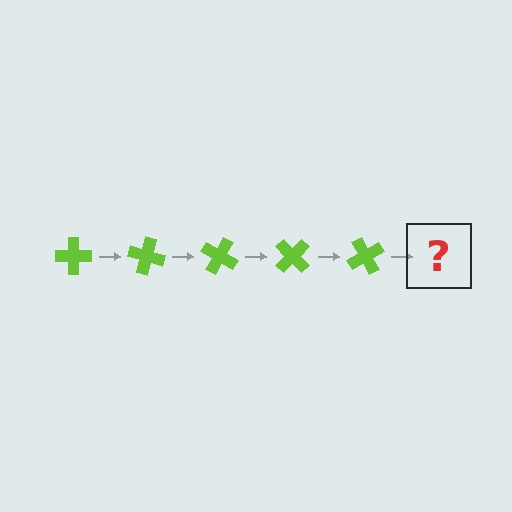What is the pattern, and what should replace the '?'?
The pattern is that the cross rotates 15 degrees each step. The '?' should be a lime cross rotated 75 degrees.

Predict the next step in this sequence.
The next step is a lime cross rotated 75 degrees.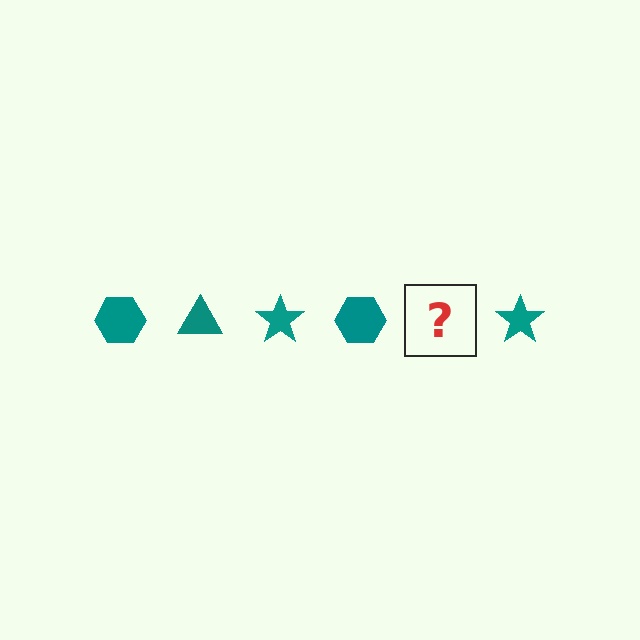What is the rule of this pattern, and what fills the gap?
The rule is that the pattern cycles through hexagon, triangle, star shapes in teal. The gap should be filled with a teal triangle.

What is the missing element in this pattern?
The missing element is a teal triangle.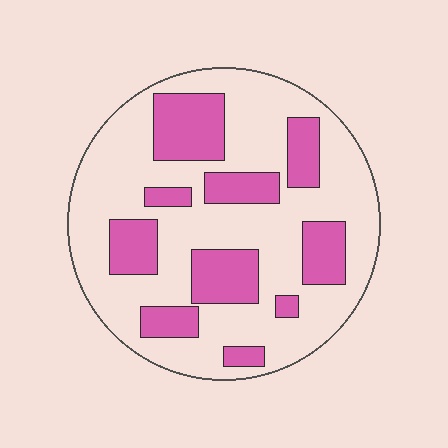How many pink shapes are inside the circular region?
10.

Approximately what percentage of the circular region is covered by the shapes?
Approximately 30%.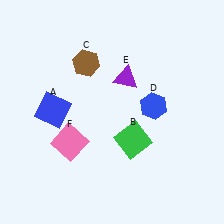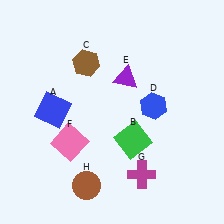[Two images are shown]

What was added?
A magenta cross (G), a brown circle (H) were added in Image 2.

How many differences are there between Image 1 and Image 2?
There are 2 differences between the two images.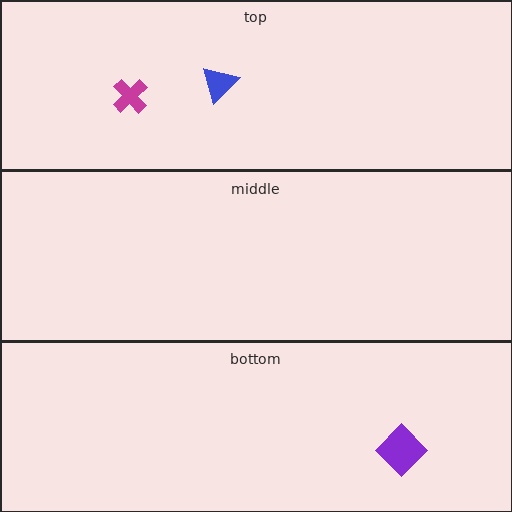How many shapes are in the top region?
2.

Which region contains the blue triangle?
The top region.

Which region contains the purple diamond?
The bottom region.